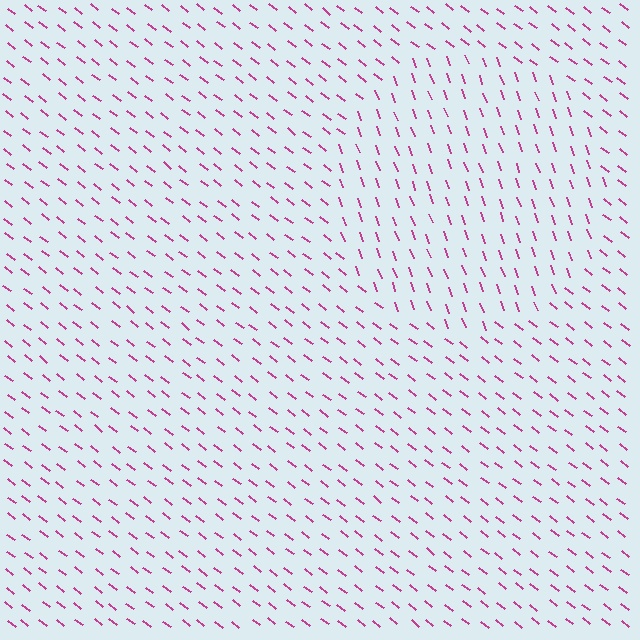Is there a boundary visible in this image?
Yes, there is a texture boundary formed by a change in line orientation.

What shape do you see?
I see a circle.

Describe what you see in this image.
The image is filled with small magenta line segments. A circle region in the image has lines oriented differently from the surrounding lines, creating a visible texture boundary.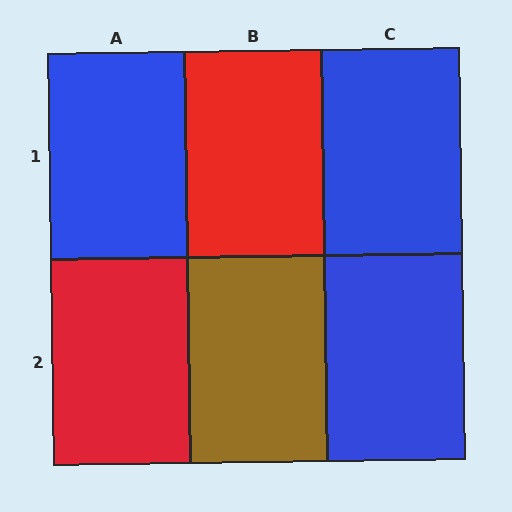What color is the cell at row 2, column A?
Red.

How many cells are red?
2 cells are red.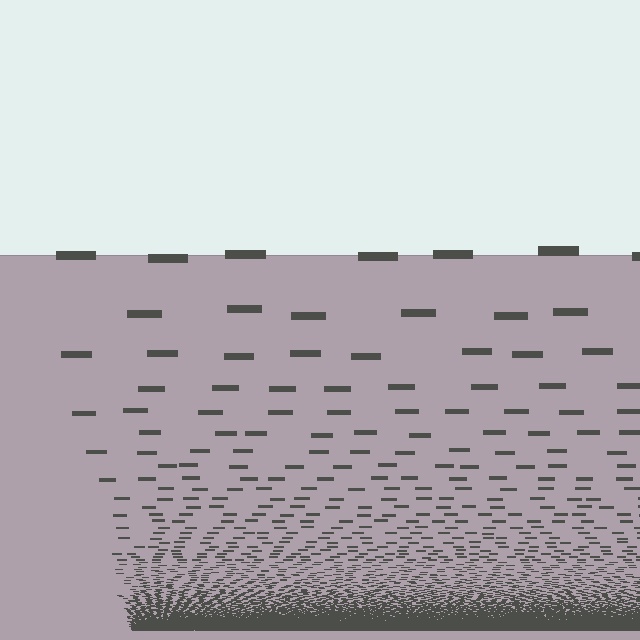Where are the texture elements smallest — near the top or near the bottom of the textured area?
Near the bottom.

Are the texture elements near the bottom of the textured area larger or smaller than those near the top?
Smaller. The gradient is inverted — elements near the bottom are smaller and denser.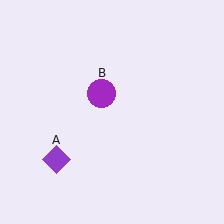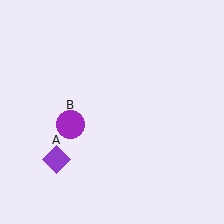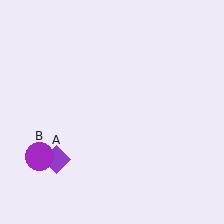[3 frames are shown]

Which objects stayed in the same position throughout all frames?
Purple diamond (object A) remained stationary.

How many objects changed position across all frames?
1 object changed position: purple circle (object B).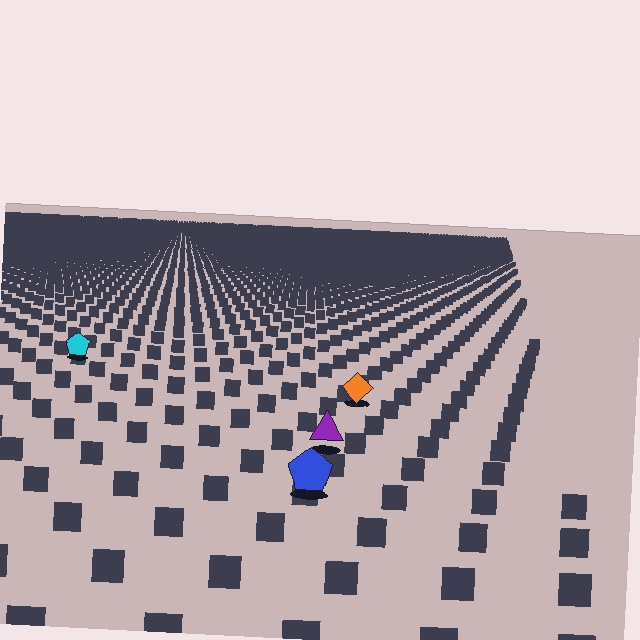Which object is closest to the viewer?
The blue pentagon is closest. The texture marks near it are larger and more spread out.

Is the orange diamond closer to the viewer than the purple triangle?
No. The purple triangle is closer — you can tell from the texture gradient: the ground texture is coarser near it.